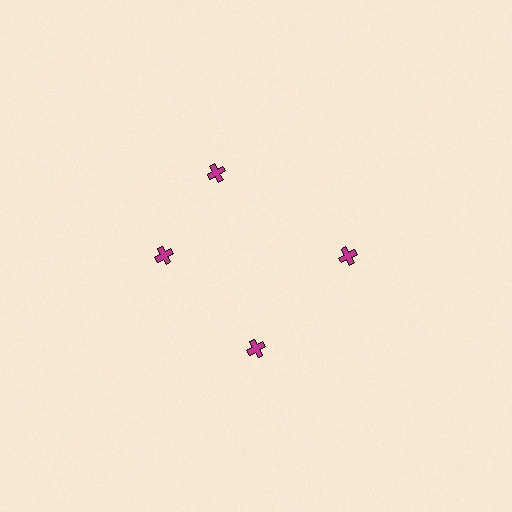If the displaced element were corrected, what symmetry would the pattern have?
It would have 4-fold rotational symmetry — the pattern would map onto itself every 90 degrees.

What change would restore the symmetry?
The symmetry would be restored by rotating it back into even spacing with its neighbors so that all 4 crosses sit at equal angles and equal distance from the center.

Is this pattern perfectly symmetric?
No. The 4 magenta crosses are arranged in a ring, but one element near the 12 o'clock position is rotated out of alignment along the ring, breaking the 4-fold rotational symmetry.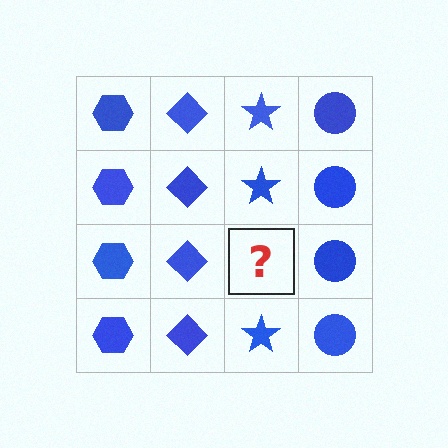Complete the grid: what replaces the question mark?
The question mark should be replaced with a blue star.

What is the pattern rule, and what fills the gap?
The rule is that each column has a consistent shape. The gap should be filled with a blue star.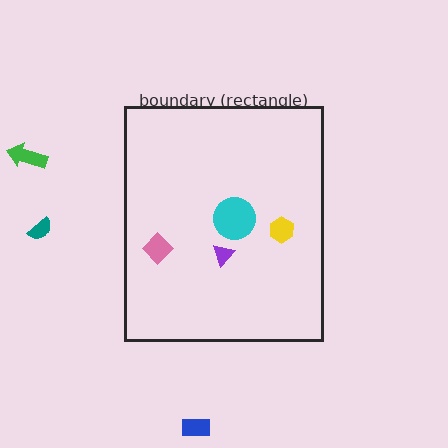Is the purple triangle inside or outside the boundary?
Inside.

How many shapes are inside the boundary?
4 inside, 3 outside.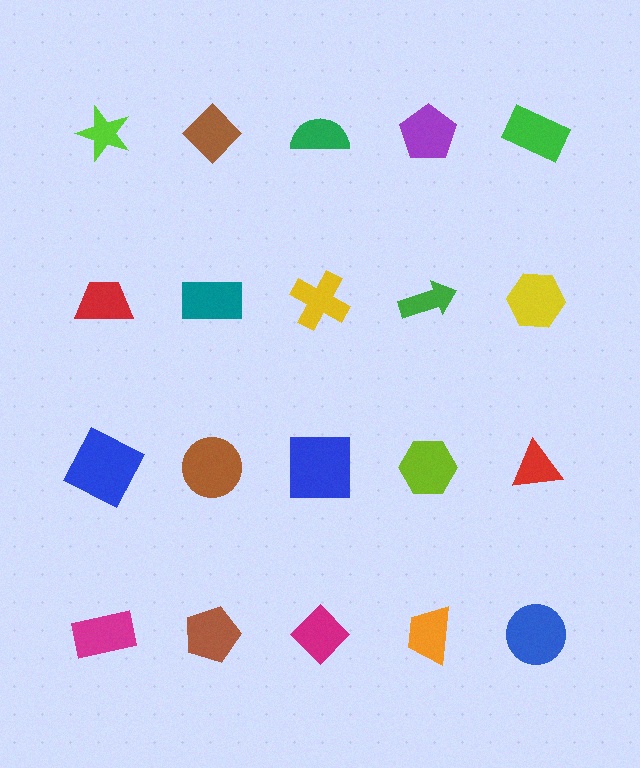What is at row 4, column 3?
A magenta diamond.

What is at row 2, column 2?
A teal rectangle.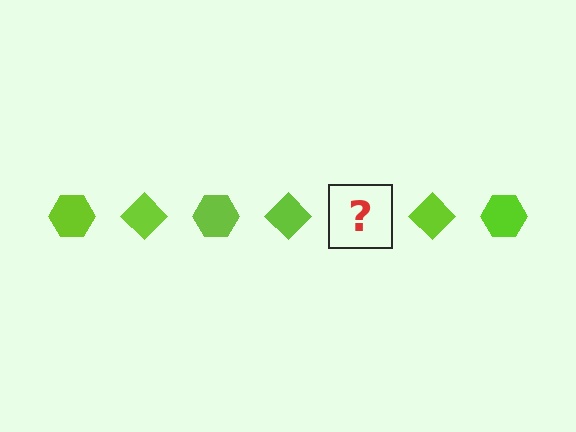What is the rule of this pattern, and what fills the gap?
The rule is that the pattern cycles through hexagon, diamond shapes in lime. The gap should be filled with a lime hexagon.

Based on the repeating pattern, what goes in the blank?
The blank should be a lime hexagon.